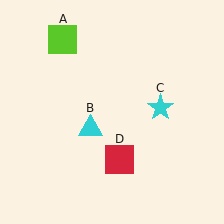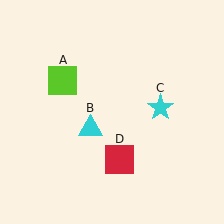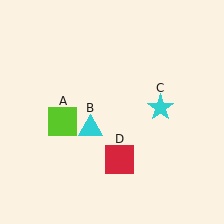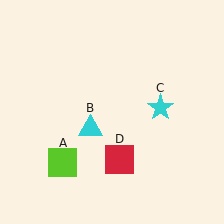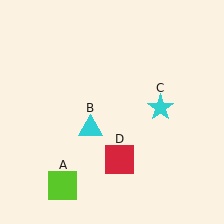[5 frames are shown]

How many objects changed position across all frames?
1 object changed position: lime square (object A).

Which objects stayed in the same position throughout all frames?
Cyan triangle (object B) and cyan star (object C) and red square (object D) remained stationary.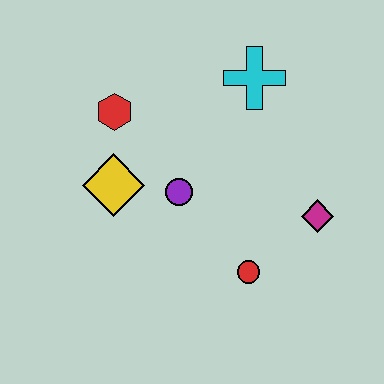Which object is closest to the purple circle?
The yellow diamond is closest to the purple circle.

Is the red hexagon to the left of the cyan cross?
Yes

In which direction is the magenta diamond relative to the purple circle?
The magenta diamond is to the right of the purple circle.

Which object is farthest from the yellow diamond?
The magenta diamond is farthest from the yellow diamond.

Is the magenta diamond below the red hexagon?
Yes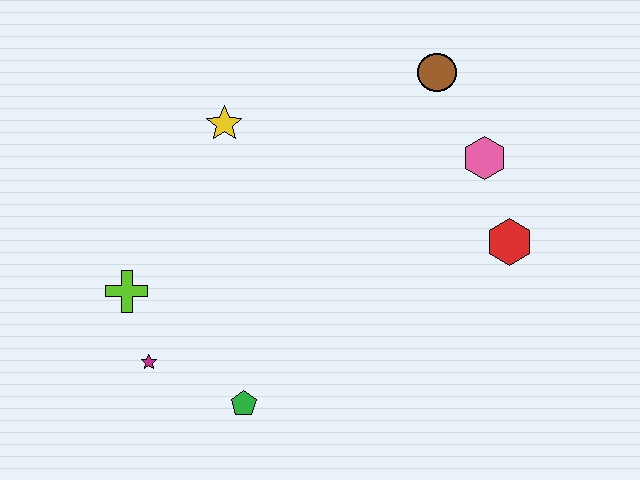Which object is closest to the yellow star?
The lime cross is closest to the yellow star.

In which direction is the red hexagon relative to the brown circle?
The red hexagon is below the brown circle.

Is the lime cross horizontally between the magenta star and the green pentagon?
No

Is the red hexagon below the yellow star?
Yes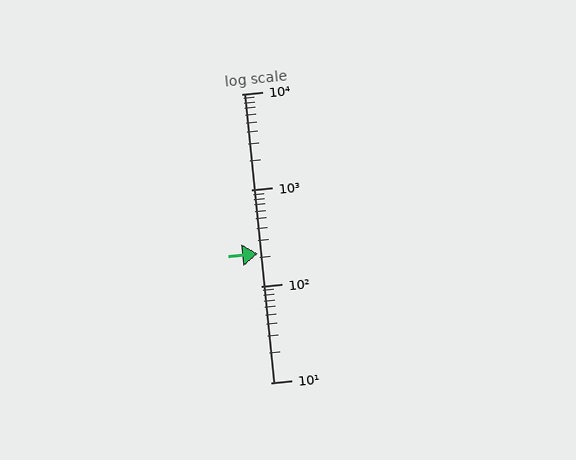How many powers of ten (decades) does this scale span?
The scale spans 3 decades, from 10 to 10000.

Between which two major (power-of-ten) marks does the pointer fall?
The pointer is between 100 and 1000.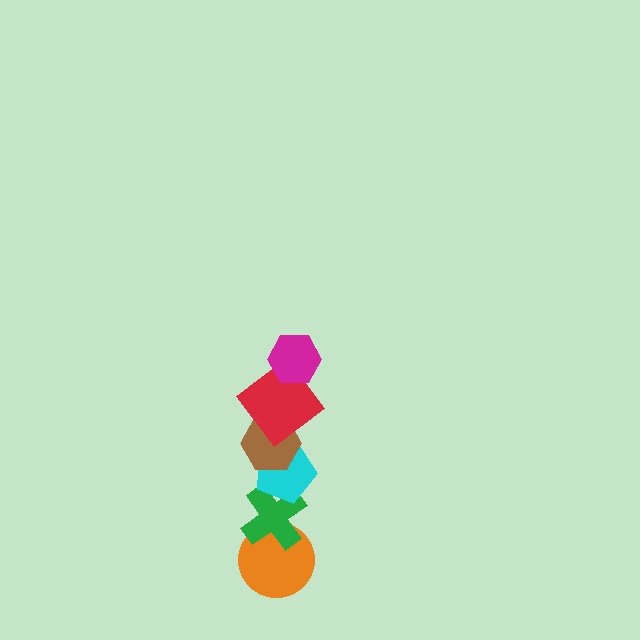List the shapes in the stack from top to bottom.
From top to bottom: the magenta hexagon, the red diamond, the brown hexagon, the cyan pentagon, the green cross, the orange circle.